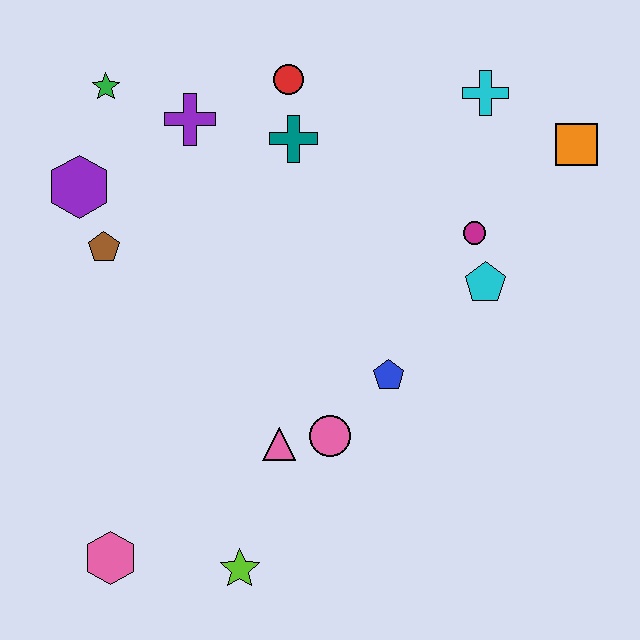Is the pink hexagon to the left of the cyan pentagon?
Yes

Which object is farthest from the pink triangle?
The orange square is farthest from the pink triangle.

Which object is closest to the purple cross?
The green star is closest to the purple cross.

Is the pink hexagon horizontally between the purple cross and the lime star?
No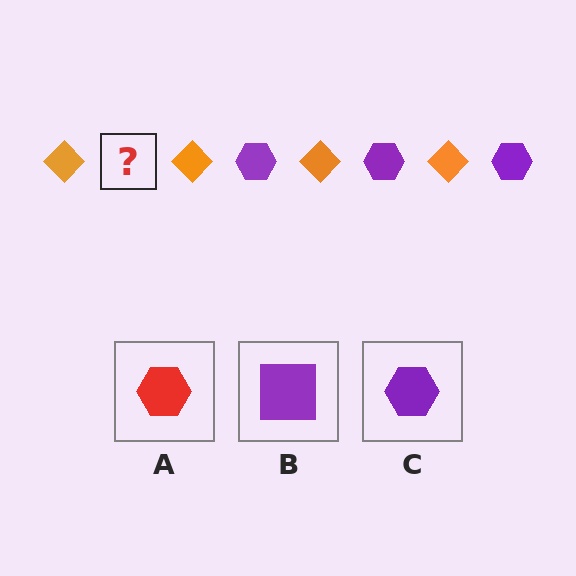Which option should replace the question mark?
Option C.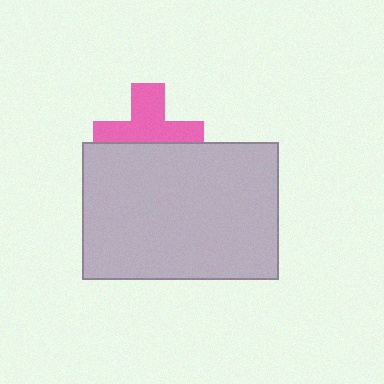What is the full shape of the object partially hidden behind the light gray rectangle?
The partially hidden object is a pink cross.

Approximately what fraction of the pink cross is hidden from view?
Roughly 45% of the pink cross is hidden behind the light gray rectangle.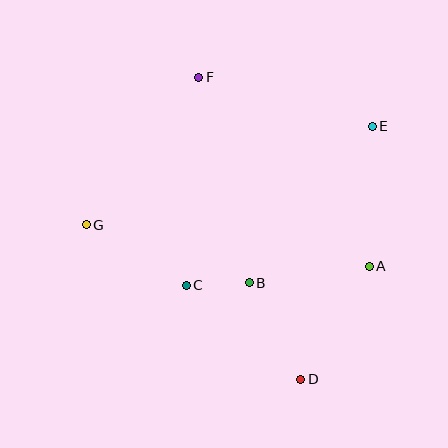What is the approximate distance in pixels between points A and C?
The distance between A and C is approximately 184 pixels.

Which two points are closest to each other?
Points B and C are closest to each other.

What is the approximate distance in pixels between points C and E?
The distance between C and E is approximately 245 pixels.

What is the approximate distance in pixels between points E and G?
The distance between E and G is approximately 302 pixels.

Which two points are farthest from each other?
Points D and F are farthest from each other.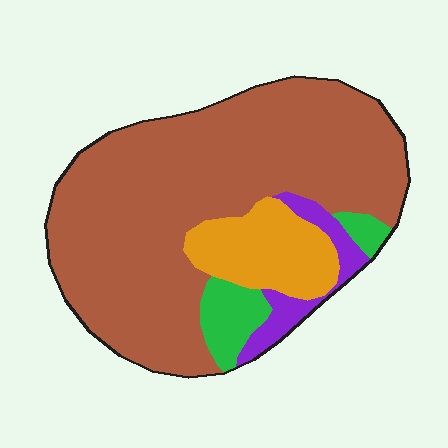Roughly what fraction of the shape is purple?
Purple covers roughly 5% of the shape.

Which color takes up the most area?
Brown, at roughly 75%.